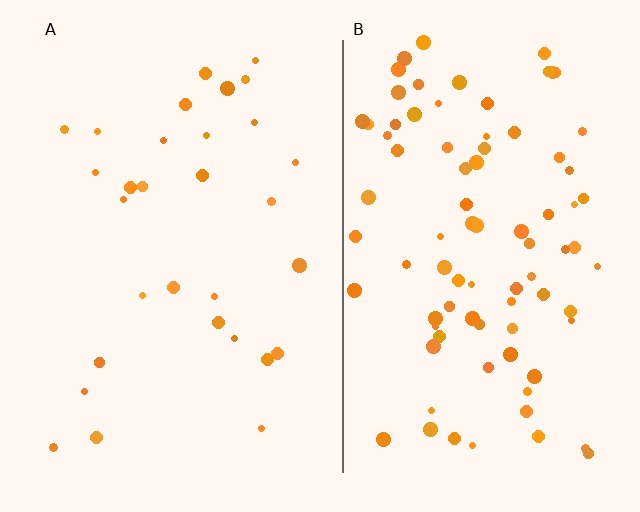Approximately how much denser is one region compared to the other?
Approximately 2.9× — region B over region A.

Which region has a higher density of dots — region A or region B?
B (the right).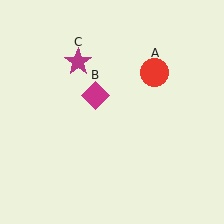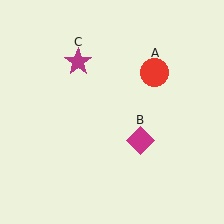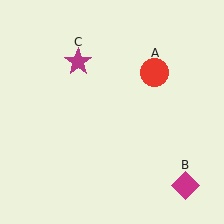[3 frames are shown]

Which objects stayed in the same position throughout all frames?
Red circle (object A) and magenta star (object C) remained stationary.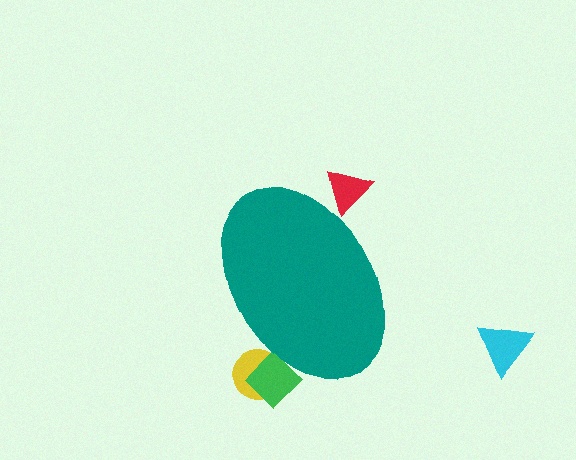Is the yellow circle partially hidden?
Yes, the yellow circle is partially hidden behind the teal ellipse.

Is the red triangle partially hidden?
Yes, the red triangle is partially hidden behind the teal ellipse.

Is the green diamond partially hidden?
Yes, the green diamond is partially hidden behind the teal ellipse.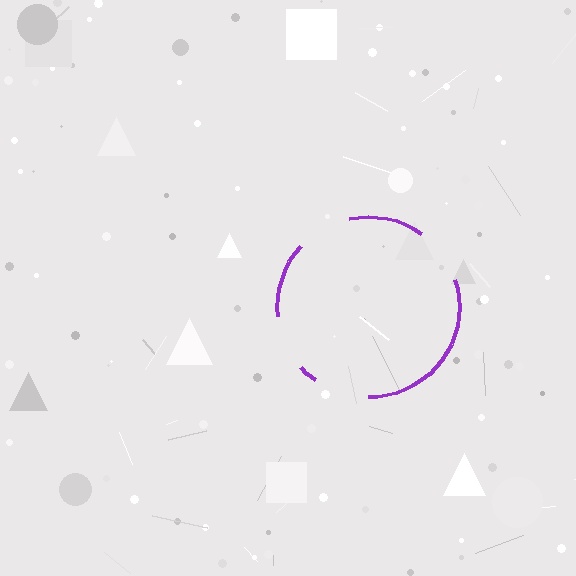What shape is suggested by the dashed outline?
The dashed outline suggests a circle.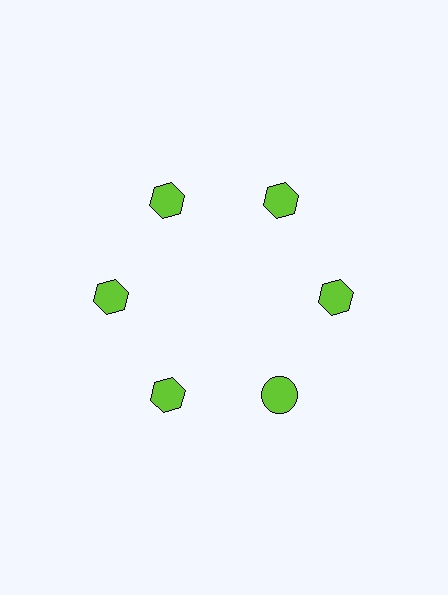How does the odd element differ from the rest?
It has a different shape: circle instead of hexagon.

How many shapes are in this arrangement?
There are 6 shapes arranged in a ring pattern.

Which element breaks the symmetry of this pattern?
The lime circle at roughly the 5 o'clock position breaks the symmetry. All other shapes are lime hexagons.